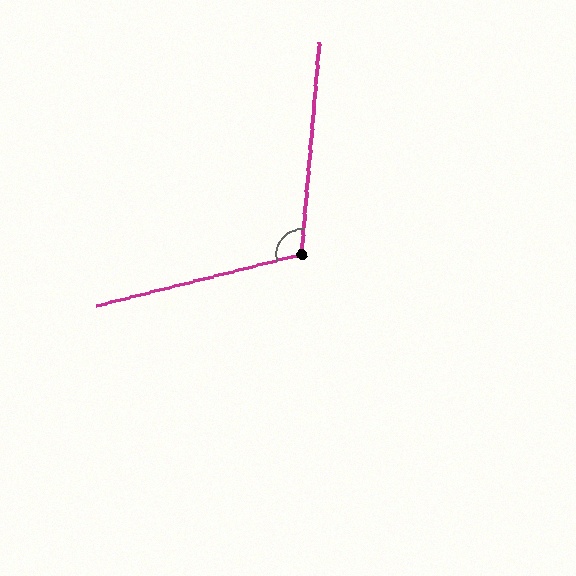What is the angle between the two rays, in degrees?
Approximately 109 degrees.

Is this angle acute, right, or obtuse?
It is obtuse.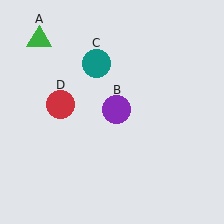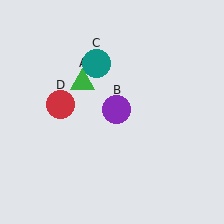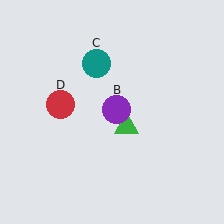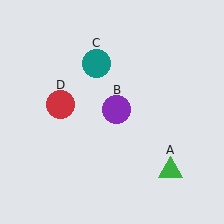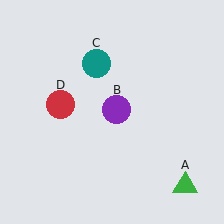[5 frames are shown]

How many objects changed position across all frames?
1 object changed position: green triangle (object A).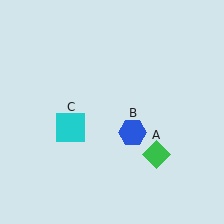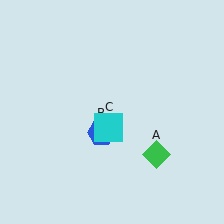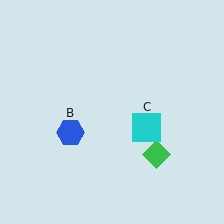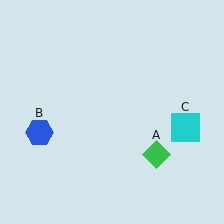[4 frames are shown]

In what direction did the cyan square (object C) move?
The cyan square (object C) moved right.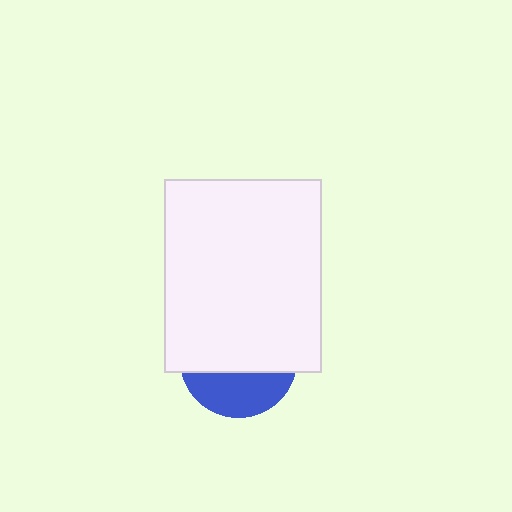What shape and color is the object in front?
The object in front is a white rectangle.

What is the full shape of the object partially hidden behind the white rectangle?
The partially hidden object is a blue circle.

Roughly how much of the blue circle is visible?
A small part of it is visible (roughly 35%).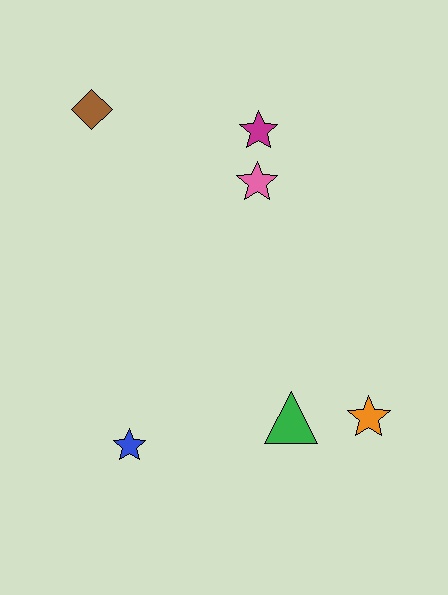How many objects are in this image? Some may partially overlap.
There are 6 objects.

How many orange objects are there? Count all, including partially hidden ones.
There is 1 orange object.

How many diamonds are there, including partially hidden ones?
There is 1 diamond.